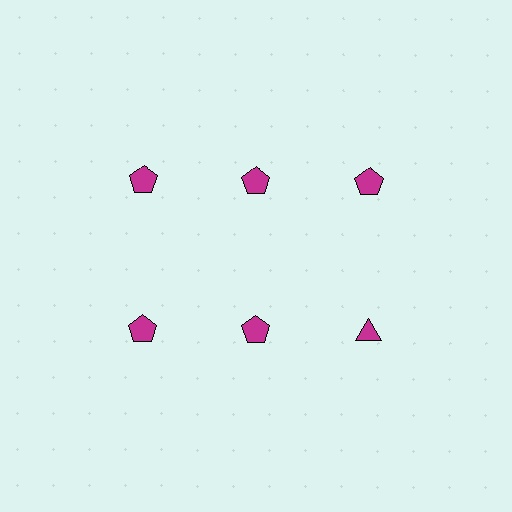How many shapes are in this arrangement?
There are 6 shapes arranged in a grid pattern.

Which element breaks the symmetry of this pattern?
The magenta triangle in the second row, center column breaks the symmetry. All other shapes are magenta pentagons.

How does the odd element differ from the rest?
It has a different shape: triangle instead of pentagon.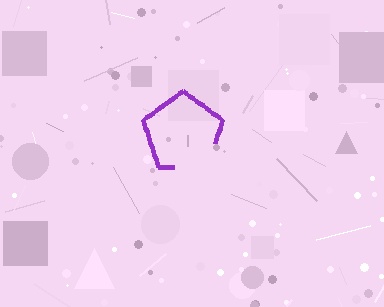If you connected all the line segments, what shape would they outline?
They would outline a pentagon.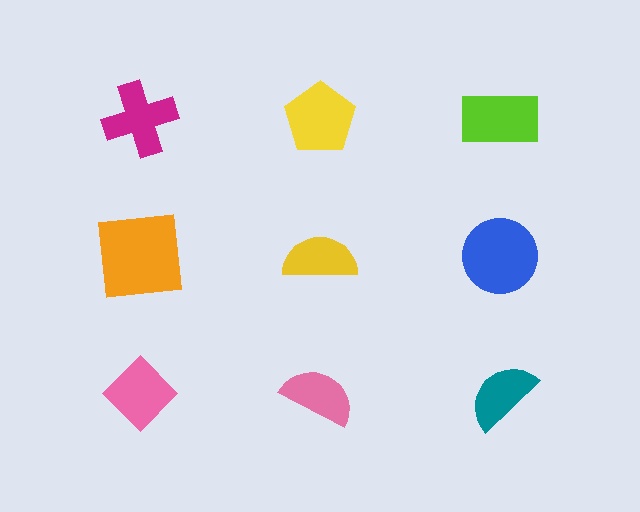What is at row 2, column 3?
A blue circle.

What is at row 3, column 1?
A pink diamond.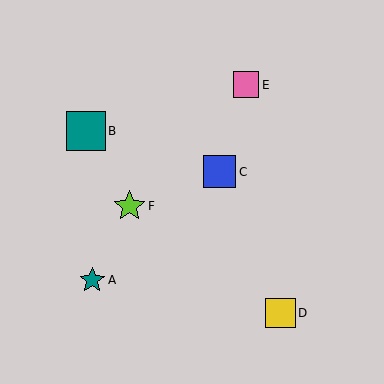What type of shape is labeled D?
Shape D is a yellow square.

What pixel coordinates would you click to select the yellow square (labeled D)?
Click at (280, 313) to select the yellow square D.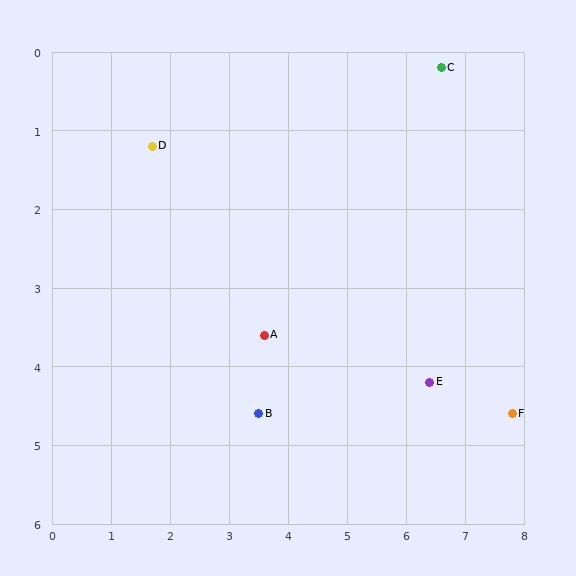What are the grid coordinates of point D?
Point D is at approximately (1.7, 1.2).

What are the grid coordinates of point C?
Point C is at approximately (6.6, 0.2).